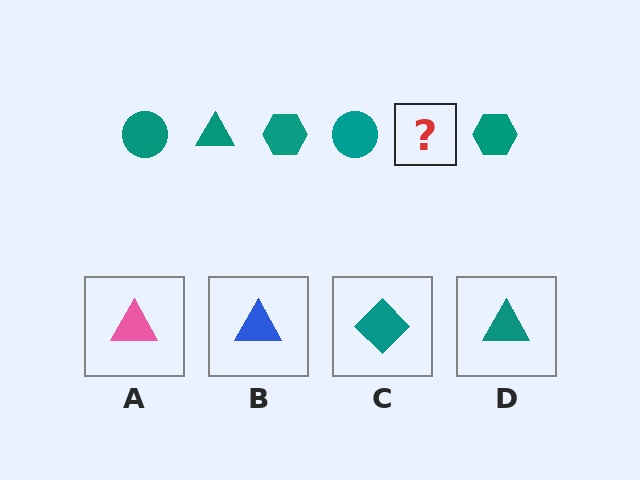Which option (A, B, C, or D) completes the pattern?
D.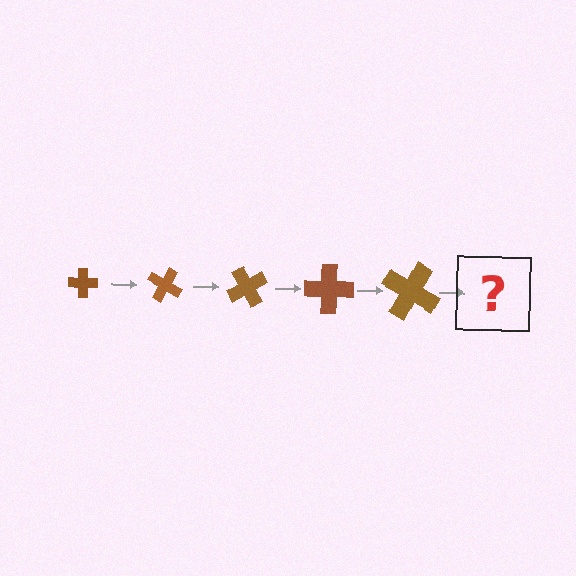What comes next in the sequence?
The next element should be a cross, larger than the previous one and rotated 150 degrees from the start.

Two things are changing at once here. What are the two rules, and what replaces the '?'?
The two rules are that the cross grows larger each step and it rotates 30 degrees each step. The '?' should be a cross, larger than the previous one and rotated 150 degrees from the start.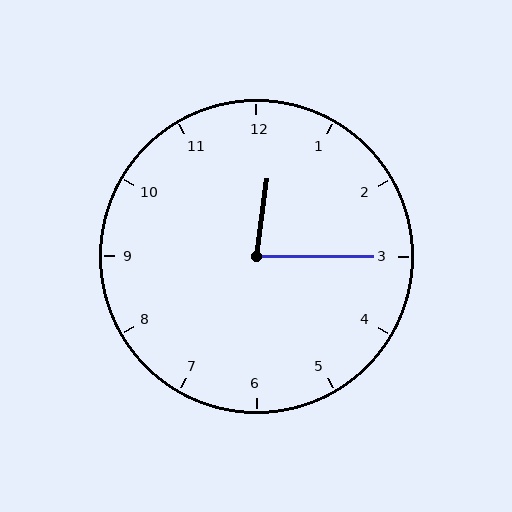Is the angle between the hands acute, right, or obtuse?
It is acute.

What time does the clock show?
12:15.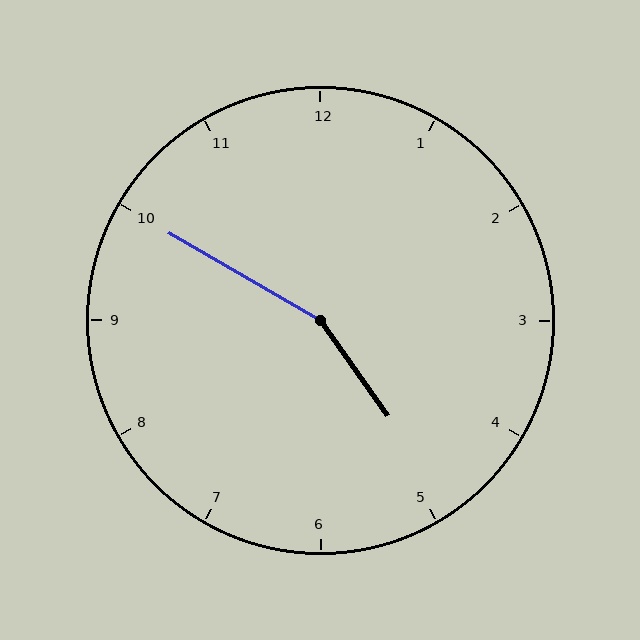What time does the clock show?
4:50.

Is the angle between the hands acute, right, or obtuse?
It is obtuse.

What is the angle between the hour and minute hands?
Approximately 155 degrees.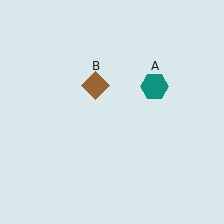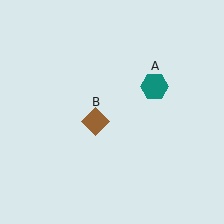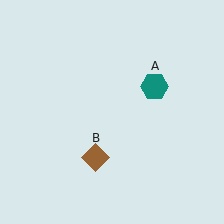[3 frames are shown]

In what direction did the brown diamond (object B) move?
The brown diamond (object B) moved down.